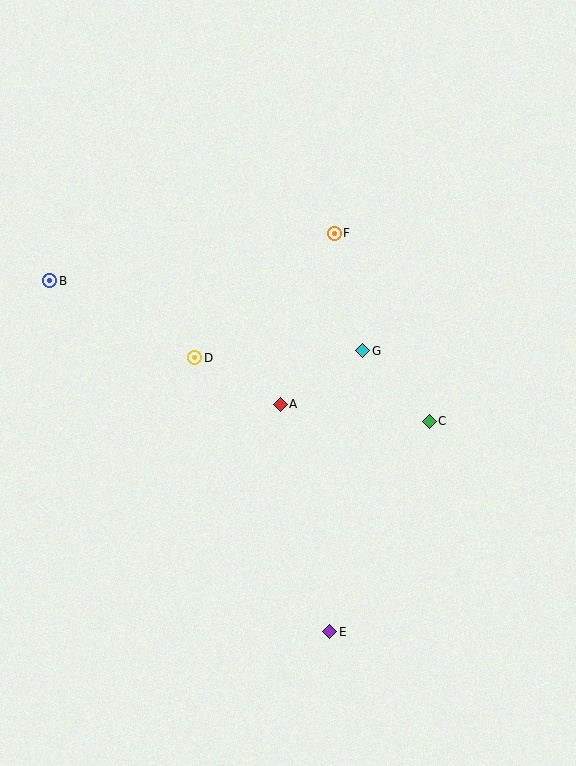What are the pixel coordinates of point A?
Point A is at (280, 404).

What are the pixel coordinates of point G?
Point G is at (363, 351).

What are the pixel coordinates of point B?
Point B is at (50, 281).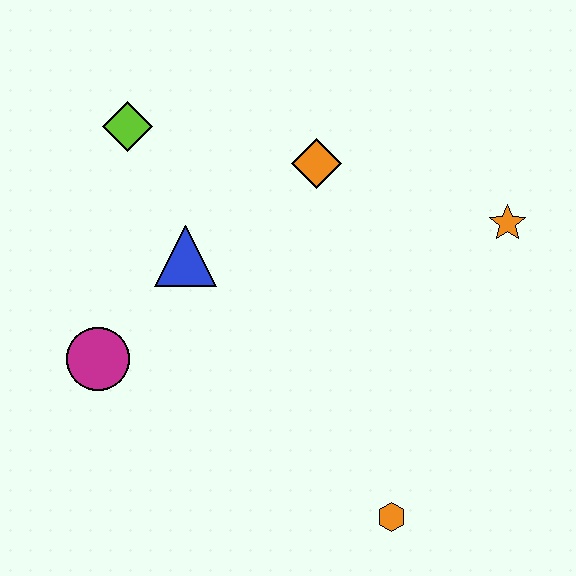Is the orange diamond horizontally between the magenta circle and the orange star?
Yes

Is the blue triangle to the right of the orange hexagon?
No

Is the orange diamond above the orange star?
Yes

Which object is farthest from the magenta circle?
The orange star is farthest from the magenta circle.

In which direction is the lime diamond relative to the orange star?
The lime diamond is to the left of the orange star.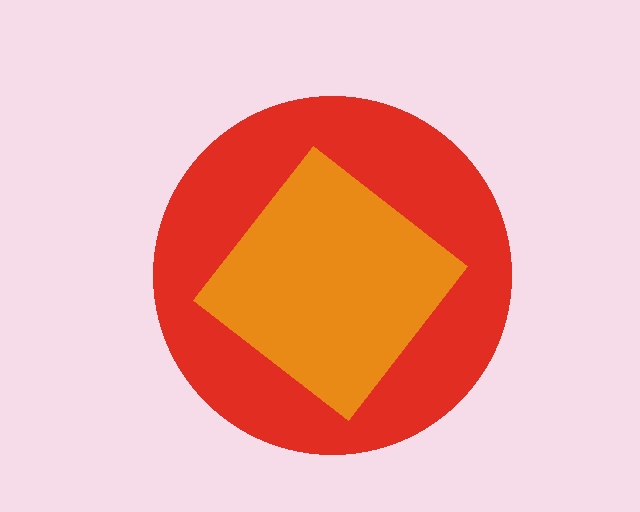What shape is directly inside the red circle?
The orange diamond.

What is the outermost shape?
The red circle.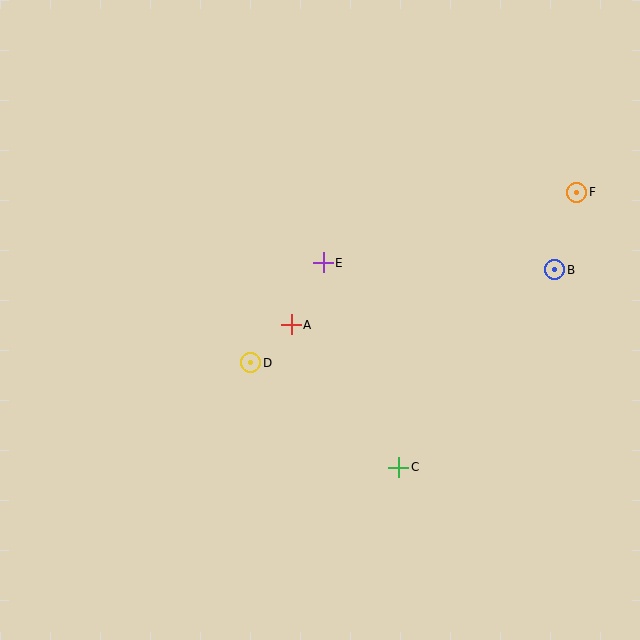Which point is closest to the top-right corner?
Point F is closest to the top-right corner.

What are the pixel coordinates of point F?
Point F is at (577, 192).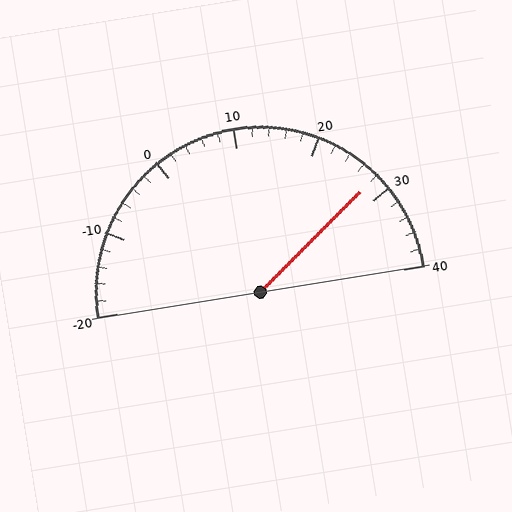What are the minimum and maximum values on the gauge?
The gauge ranges from -20 to 40.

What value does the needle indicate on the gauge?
The needle indicates approximately 28.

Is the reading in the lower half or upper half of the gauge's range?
The reading is in the upper half of the range (-20 to 40).